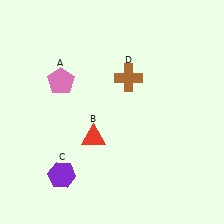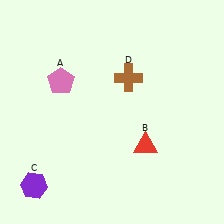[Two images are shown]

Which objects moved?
The objects that moved are: the red triangle (B), the purple hexagon (C).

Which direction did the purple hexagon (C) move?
The purple hexagon (C) moved left.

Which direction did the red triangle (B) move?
The red triangle (B) moved right.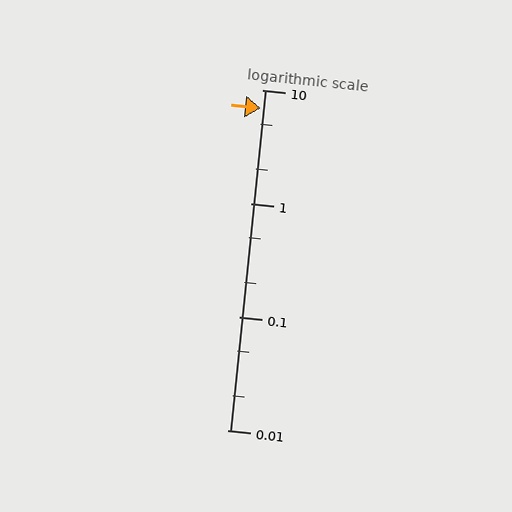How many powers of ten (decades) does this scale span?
The scale spans 3 decades, from 0.01 to 10.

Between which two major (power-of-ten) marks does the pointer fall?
The pointer is between 1 and 10.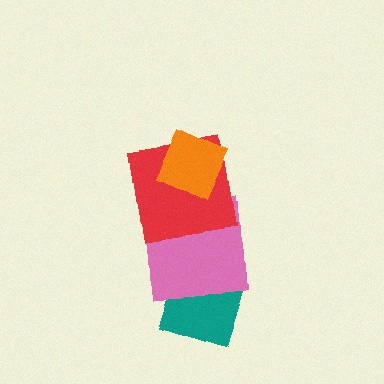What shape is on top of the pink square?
The red square is on top of the pink square.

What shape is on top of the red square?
The orange diamond is on top of the red square.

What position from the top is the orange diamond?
The orange diamond is 1st from the top.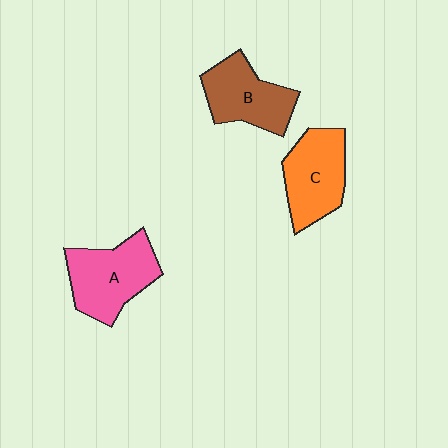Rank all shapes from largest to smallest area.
From largest to smallest: A (pink), C (orange), B (brown).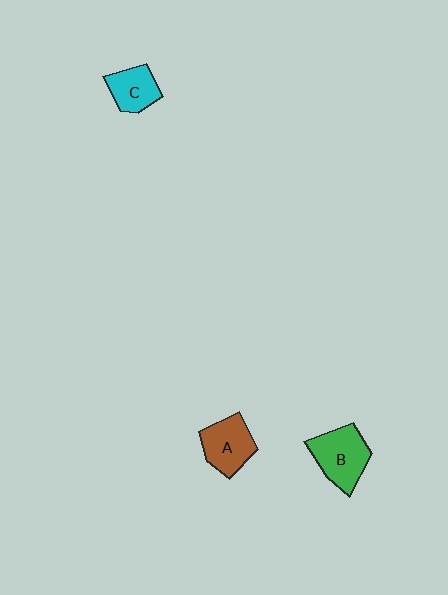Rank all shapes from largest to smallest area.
From largest to smallest: B (green), A (brown), C (cyan).